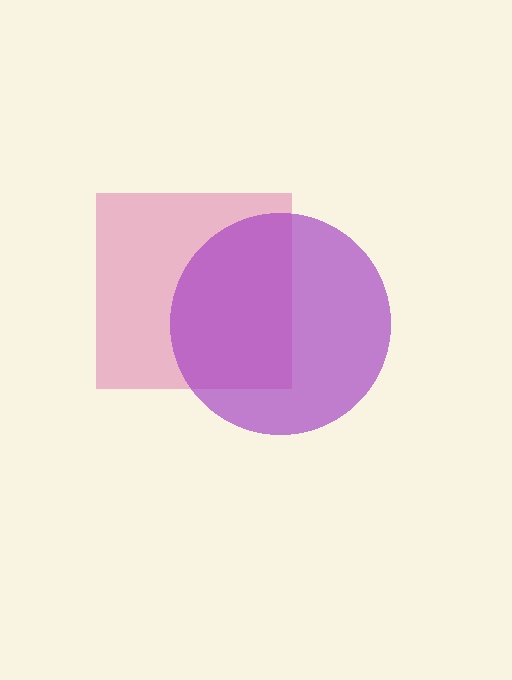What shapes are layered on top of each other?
The layered shapes are: a pink square, a purple circle.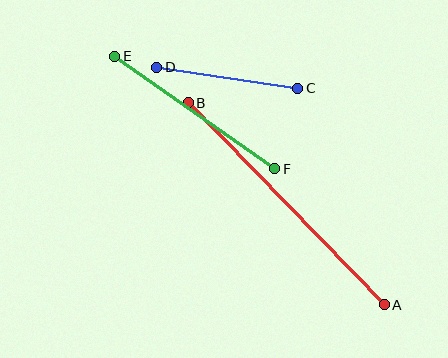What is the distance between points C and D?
The distance is approximately 143 pixels.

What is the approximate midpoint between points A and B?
The midpoint is at approximately (286, 204) pixels.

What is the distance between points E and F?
The distance is approximately 196 pixels.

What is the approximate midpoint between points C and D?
The midpoint is at approximately (227, 78) pixels.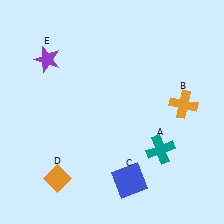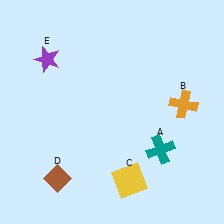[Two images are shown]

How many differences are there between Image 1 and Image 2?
There are 2 differences between the two images.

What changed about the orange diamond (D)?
In Image 1, D is orange. In Image 2, it changed to brown.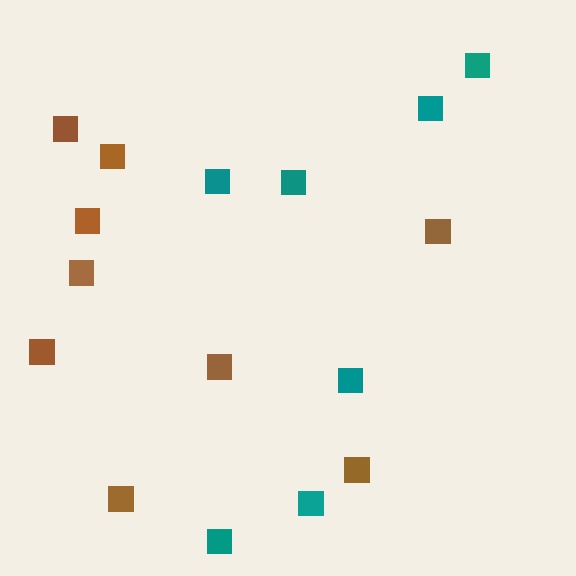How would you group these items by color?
There are 2 groups: one group of brown squares (9) and one group of teal squares (7).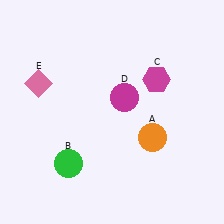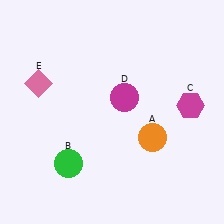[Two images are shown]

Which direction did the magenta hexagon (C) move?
The magenta hexagon (C) moved right.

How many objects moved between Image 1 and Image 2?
1 object moved between the two images.